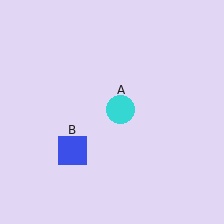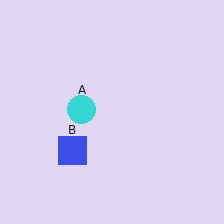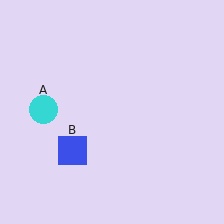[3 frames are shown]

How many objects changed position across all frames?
1 object changed position: cyan circle (object A).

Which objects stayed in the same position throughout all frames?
Blue square (object B) remained stationary.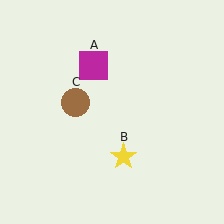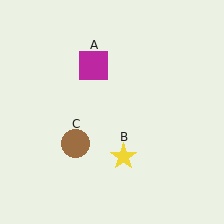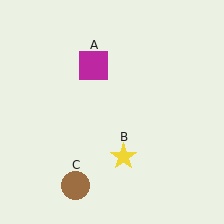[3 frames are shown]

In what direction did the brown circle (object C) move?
The brown circle (object C) moved down.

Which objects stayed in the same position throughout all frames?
Magenta square (object A) and yellow star (object B) remained stationary.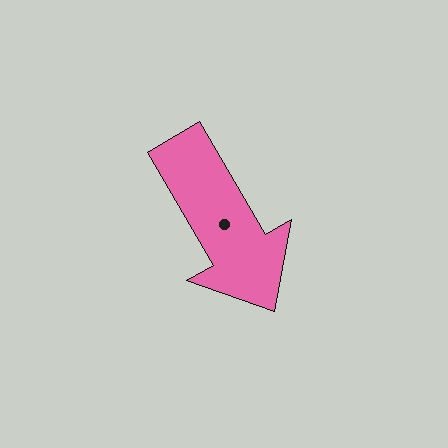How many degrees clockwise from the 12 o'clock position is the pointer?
Approximately 150 degrees.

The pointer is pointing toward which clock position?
Roughly 5 o'clock.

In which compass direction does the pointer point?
Southeast.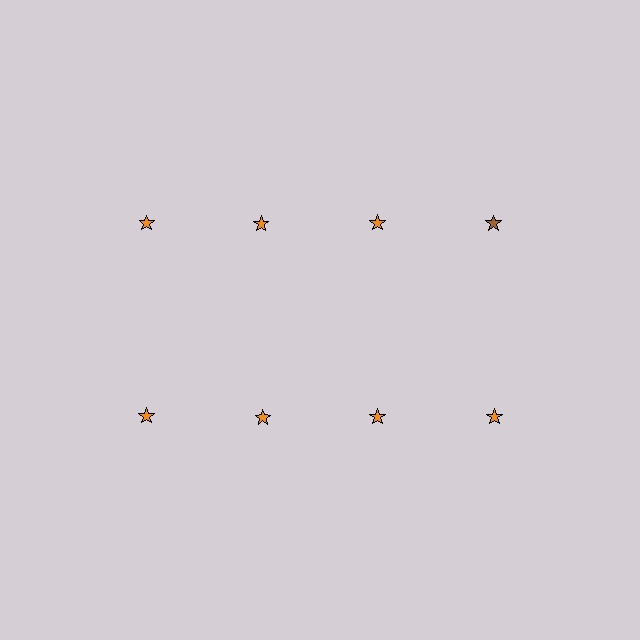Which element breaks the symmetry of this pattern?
The brown star in the top row, second from right column breaks the symmetry. All other shapes are orange stars.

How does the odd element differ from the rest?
It has a different color: brown instead of orange.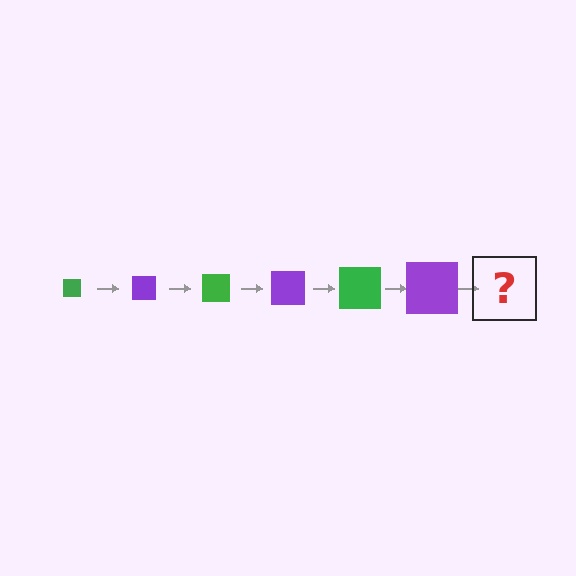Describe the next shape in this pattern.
It should be a green square, larger than the previous one.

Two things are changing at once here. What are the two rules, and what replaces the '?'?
The two rules are that the square grows larger each step and the color cycles through green and purple. The '?' should be a green square, larger than the previous one.